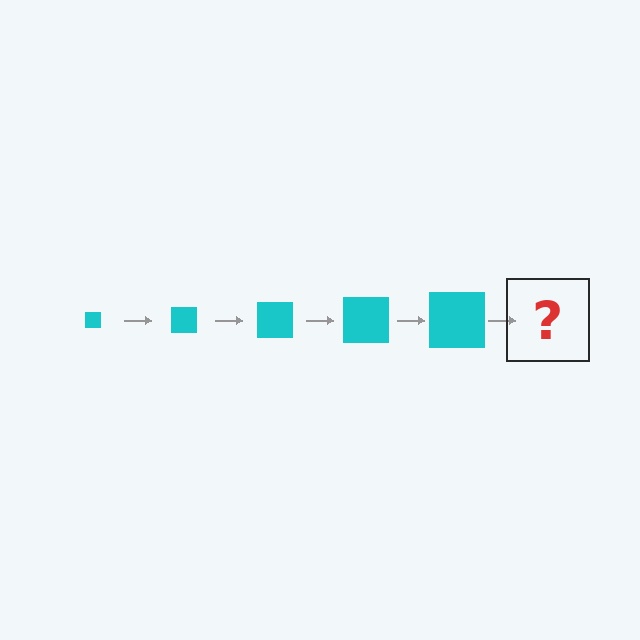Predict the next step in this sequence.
The next step is a cyan square, larger than the previous one.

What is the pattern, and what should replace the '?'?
The pattern is that the square gets progressively larger each step. The '?' should be a cyan square, larger than the previous one.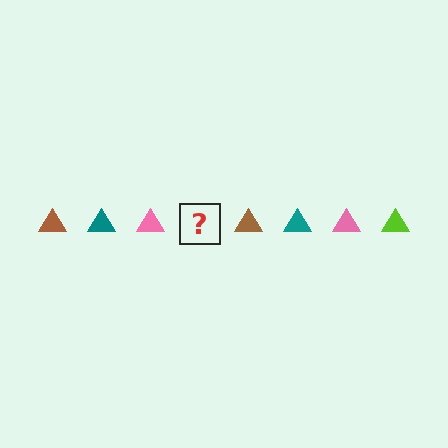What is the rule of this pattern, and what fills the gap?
The rule is that the pattern cycles through brown, teal, pink, lime triangles. The gap should be filled with a lime triangle.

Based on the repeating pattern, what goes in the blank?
The blank should be a lime triangle.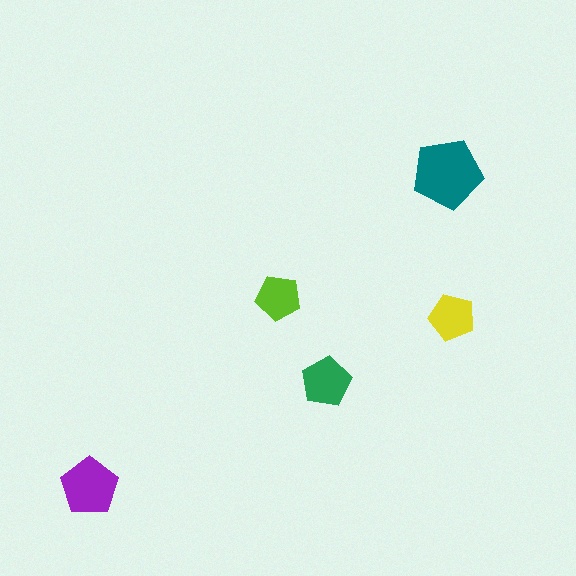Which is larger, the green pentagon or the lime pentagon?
The green one.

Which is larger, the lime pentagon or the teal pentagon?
The teal one.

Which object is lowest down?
The purple pentagon is bottommost.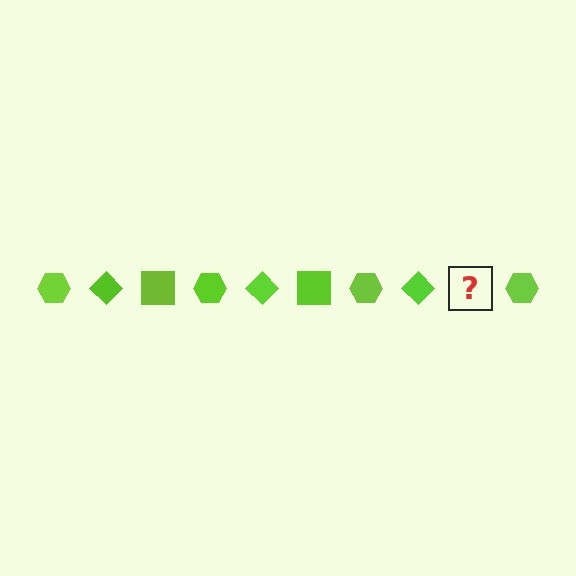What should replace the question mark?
The question mark should be replaced with a lime square.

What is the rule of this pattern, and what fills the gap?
The rule is that the pattern cycles through hexagon, diamond, square shapes in lime. The gap should be filled with a lime square.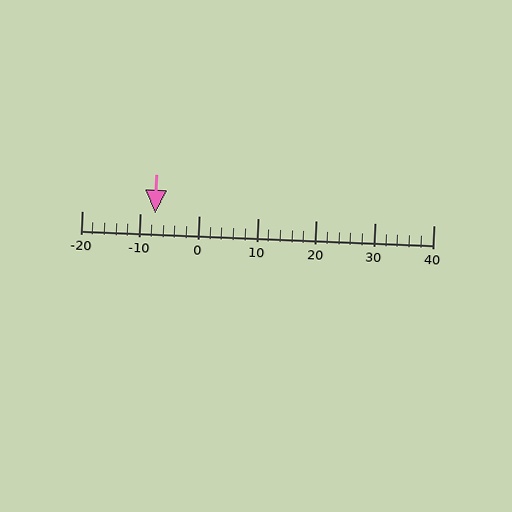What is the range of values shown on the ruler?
The ruler shows values from -20 to 40.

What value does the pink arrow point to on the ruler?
The pink arrow points to approximately -7.